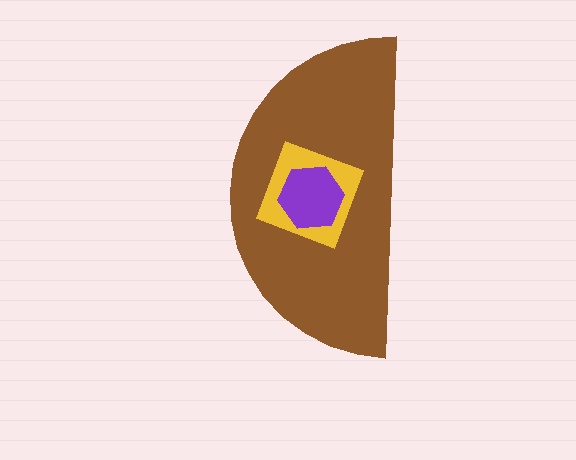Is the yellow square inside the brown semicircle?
Yes.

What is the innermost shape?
The purple hexagon.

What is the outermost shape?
The brown semicircle.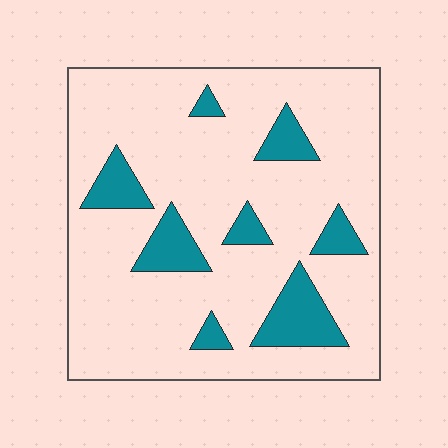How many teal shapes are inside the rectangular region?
8.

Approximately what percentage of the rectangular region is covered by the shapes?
Approximately 15%.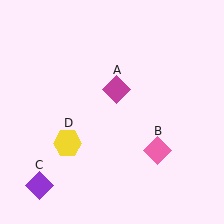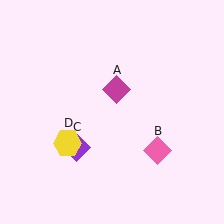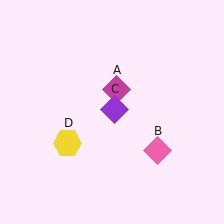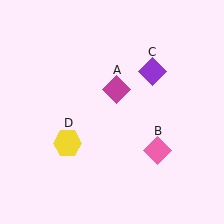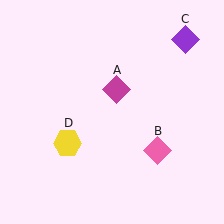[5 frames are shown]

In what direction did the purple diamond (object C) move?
The purple diamond (object C) moved up and to the right.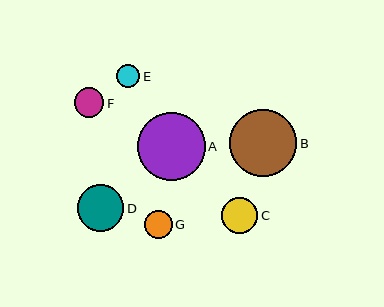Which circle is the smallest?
Circle E is the smallest with a size of approximately 23 pixels.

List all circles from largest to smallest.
From largest to smallest: A, B, D, C, F, G, E.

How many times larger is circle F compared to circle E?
Circle F is approximately 1.3 times the size of circle E.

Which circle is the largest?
Circle A is the largest with a size of approximately 68 pixels.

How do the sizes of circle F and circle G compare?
Circle F and circle G are approximately the same size.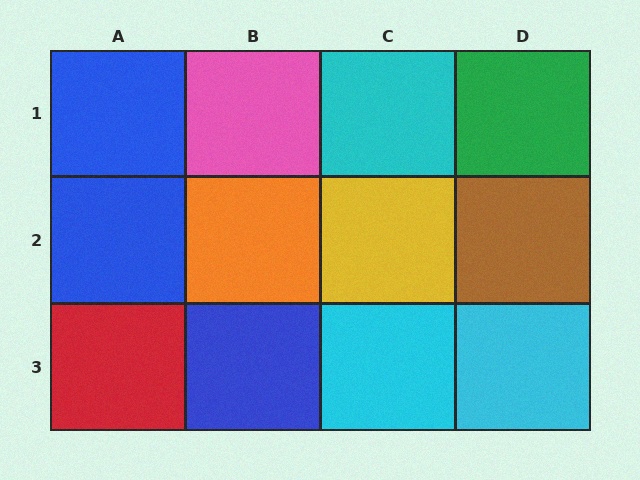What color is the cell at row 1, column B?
Pink.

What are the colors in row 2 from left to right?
Blue, orange, yellow, brown.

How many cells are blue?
3 cells are blue.